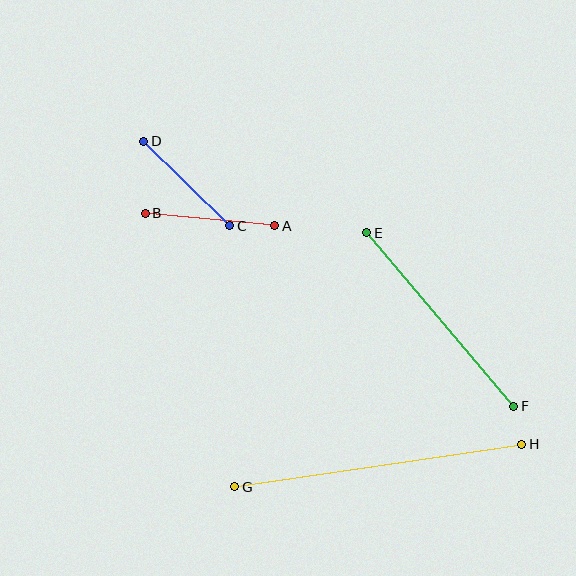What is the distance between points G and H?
The distance is approximately 290 pixels.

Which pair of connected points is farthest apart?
Points G and H are farthest apart.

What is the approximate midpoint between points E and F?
The midpoint is at approximately (440, 319) pixels.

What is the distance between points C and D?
The distance is approximately 120 pixels.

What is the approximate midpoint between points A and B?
The midpoint is at approximately (210, 219) pixels.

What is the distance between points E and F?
The distance is approximately 227 pixels.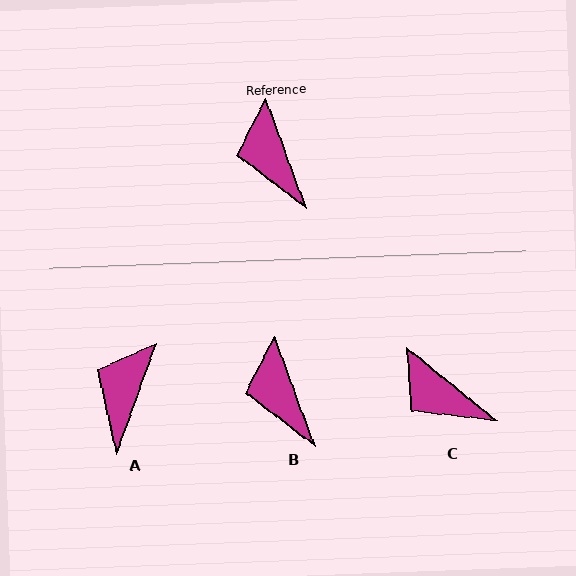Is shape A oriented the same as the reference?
No, it is off by about 40 degrees.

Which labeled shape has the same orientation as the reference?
B.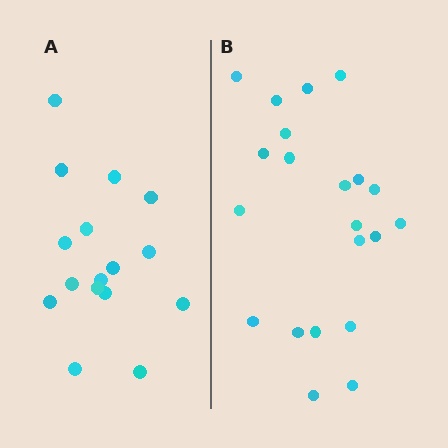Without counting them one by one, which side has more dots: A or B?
Region B (the right region) has more dots.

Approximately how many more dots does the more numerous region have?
Region B has about 5 more dots than region A.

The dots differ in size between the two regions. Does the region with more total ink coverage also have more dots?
No. Region A has more total ink coverage because its dots are larger, but region B actually contains more individual dots. Total area can be misleading — the number of items is what matters here.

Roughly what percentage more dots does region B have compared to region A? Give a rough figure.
About 30% more.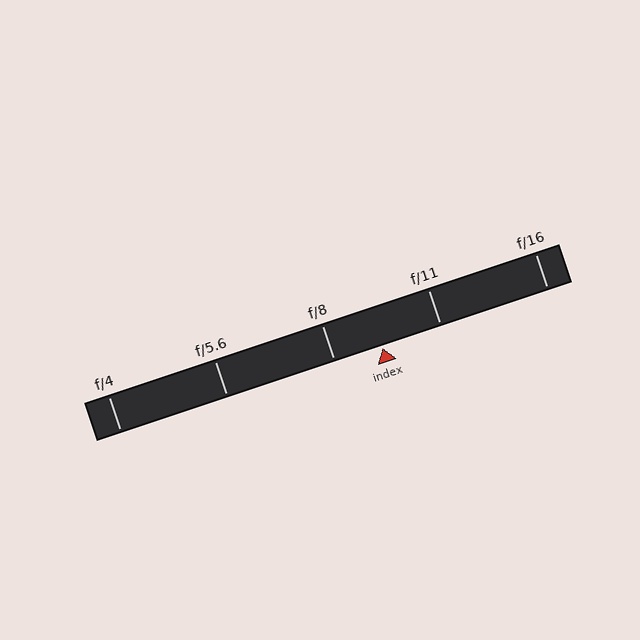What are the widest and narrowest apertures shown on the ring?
The widest aperture shown is f/4 and the narrowest is f/16.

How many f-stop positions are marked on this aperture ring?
There are 5 f-stop positions marked.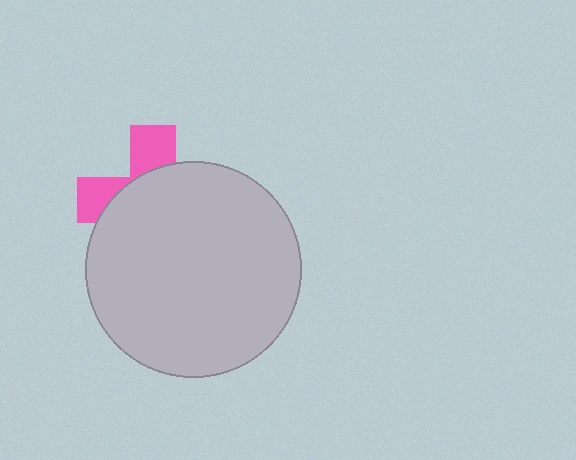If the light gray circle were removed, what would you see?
You would see the complete pink cross.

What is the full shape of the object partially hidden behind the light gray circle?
The partially hidden object is a pink cross.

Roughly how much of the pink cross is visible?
A small part of it is visible (roughly 31%).